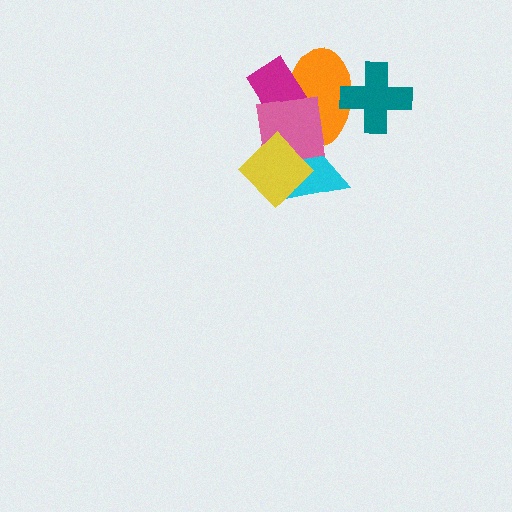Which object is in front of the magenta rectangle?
The pink square is in front of the magenta rectangle.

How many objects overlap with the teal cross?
1 object overlaps with the teal cross.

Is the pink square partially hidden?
Yes, it is partially covered by another shape.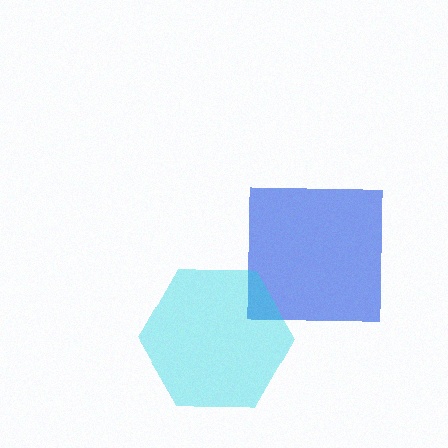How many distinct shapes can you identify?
There are 2 distinct shapes: a blue square, a cyan hexagon.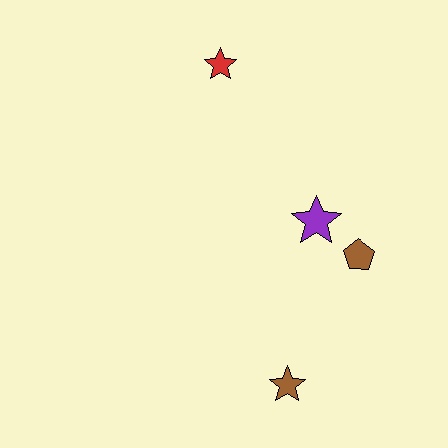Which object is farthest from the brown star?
The red star is farthest from the brown star.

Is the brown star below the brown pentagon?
Yes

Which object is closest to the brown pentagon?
The purple star is closest to the brown pentagon.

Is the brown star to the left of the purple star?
Yes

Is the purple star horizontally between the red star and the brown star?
No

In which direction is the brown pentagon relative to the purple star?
The brown pentagon is to the right of the purple star.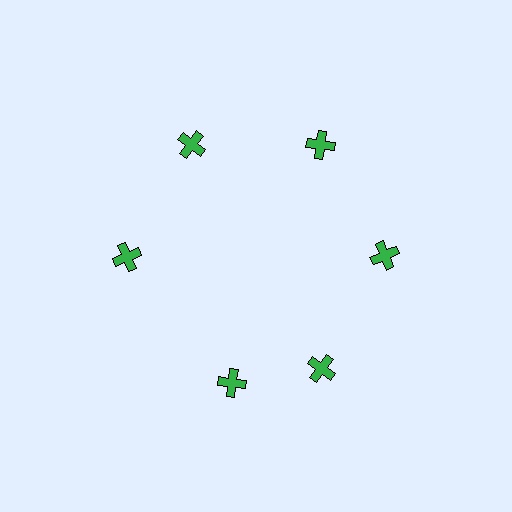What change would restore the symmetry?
The symmetry would be restored by rotating it back into even spacing with its neighbors so that all 6 crosses sit at equal angles and equal distance from the center.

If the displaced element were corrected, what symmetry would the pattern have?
It would have 6-fold rotational symmetry — the pattern would map onto itself every 60 degrees.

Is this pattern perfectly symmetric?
No. The 6 green crosses are arranged in a ring, but one element near the 7 o'clock position is rotated out of alignment along the ring, breaking the 6-fold rotational symmetry.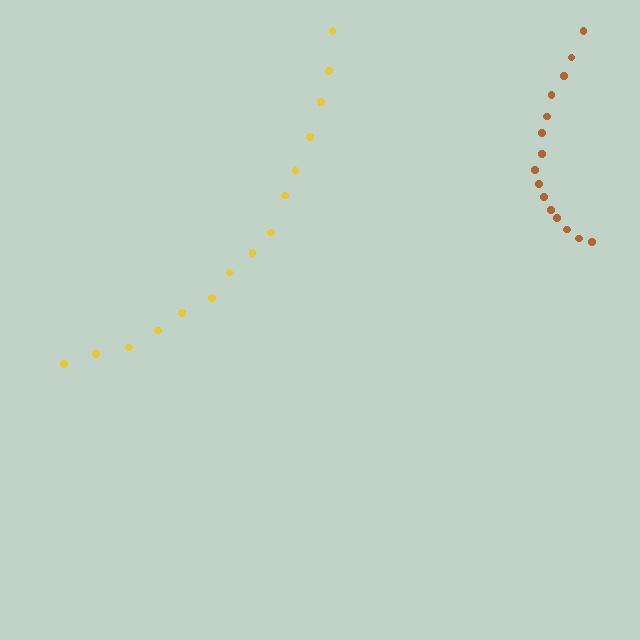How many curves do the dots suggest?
There are 2 distinct paths.